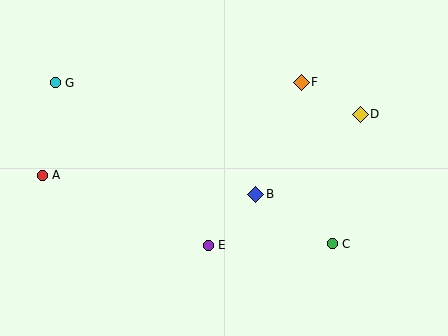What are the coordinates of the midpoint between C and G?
The midpoint between C and G is at (194, 163).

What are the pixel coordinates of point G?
Point G is at (55, 83).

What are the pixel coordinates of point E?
Point E is at (208, 245).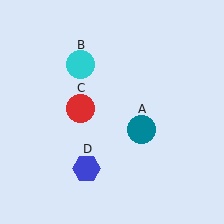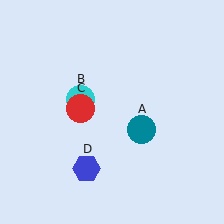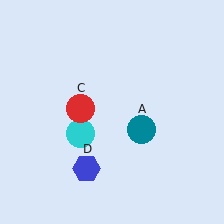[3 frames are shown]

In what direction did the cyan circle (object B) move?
The cyan circle (object B) moved down.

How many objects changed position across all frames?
1 object changed position: cyan circle (object B).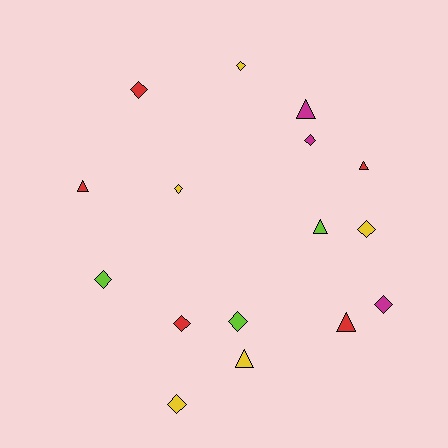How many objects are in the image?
There are 16 objects.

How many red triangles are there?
There are 3 red triangles.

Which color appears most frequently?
Yellow, with 5 objects.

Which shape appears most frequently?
Diamond, with 10 objects.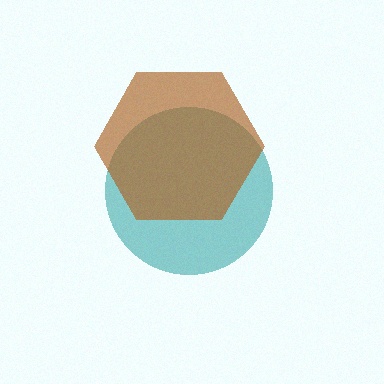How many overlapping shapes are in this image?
There are 2 overlapping shapes in the image.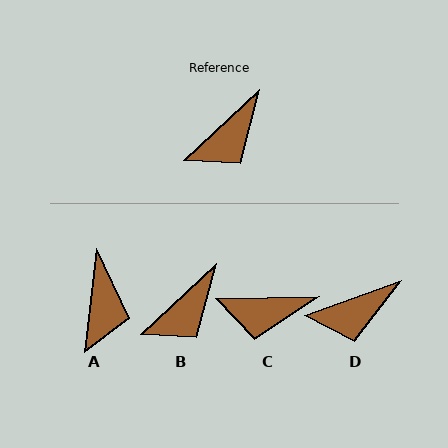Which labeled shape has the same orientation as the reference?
B.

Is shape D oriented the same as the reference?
No, it is off by about 23 degrees.